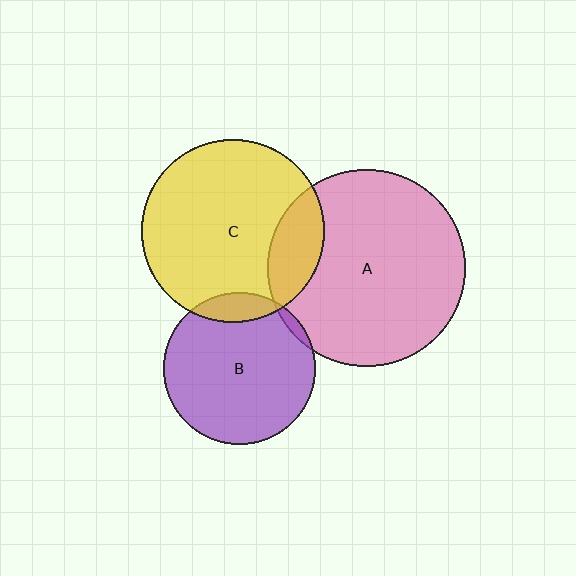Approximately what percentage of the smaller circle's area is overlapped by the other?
Approximately 20%.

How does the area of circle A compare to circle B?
Approximately 1.7 times.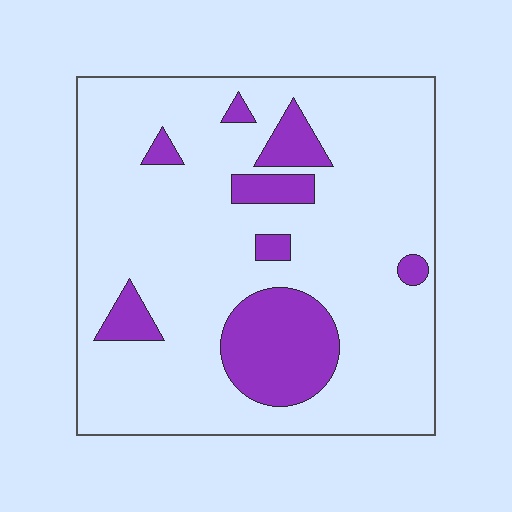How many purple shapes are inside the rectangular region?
8.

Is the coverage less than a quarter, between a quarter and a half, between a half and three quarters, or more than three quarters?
Less than a quarter.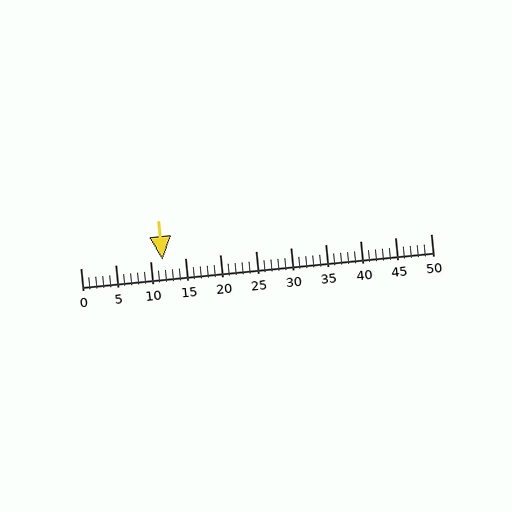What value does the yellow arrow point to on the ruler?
The yellow arrow points to approximately 12.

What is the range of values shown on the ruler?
The ruler shows values from 0 to 50.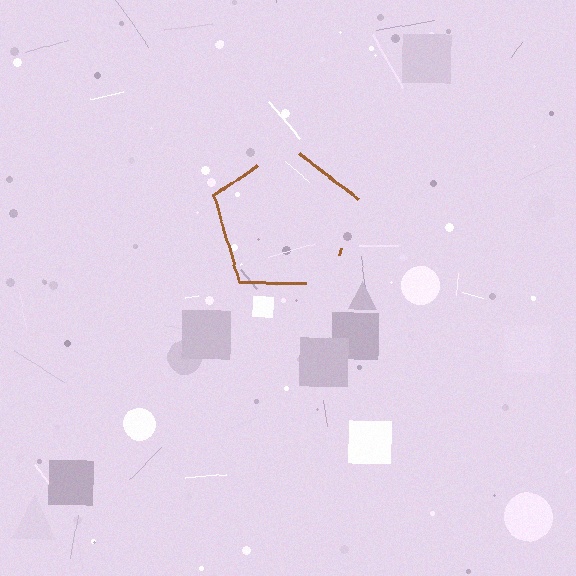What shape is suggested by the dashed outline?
The dashed outline suggests a pentagon.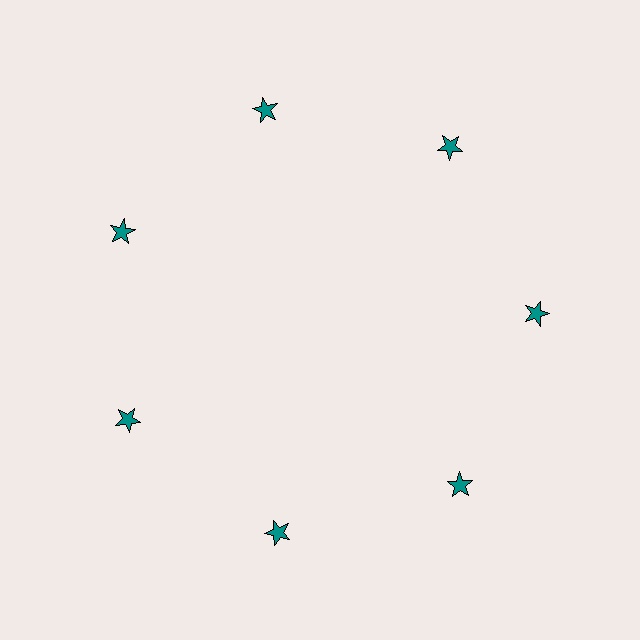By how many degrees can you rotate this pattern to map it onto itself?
The pattern maps onto itself every 51 degrees of rotation.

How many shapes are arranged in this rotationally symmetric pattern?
There are 7 shapes, arranged in 7 groups of 1.